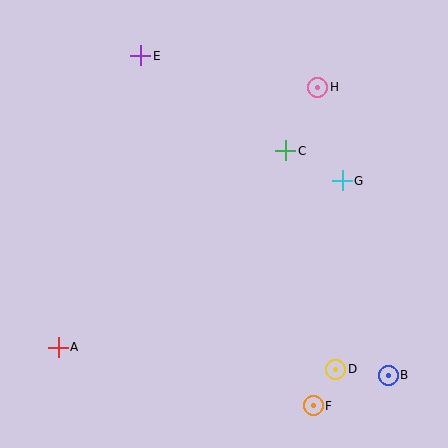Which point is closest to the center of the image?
Point C at (286, 151) is closest to the center.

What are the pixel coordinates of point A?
Point A is at (58, 347).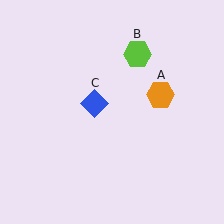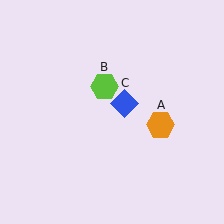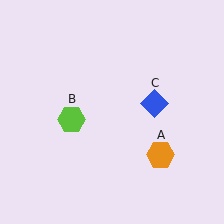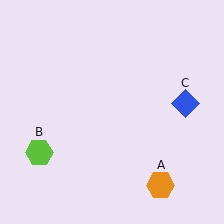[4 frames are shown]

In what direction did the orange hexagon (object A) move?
The orange hexagon (object A) moved down.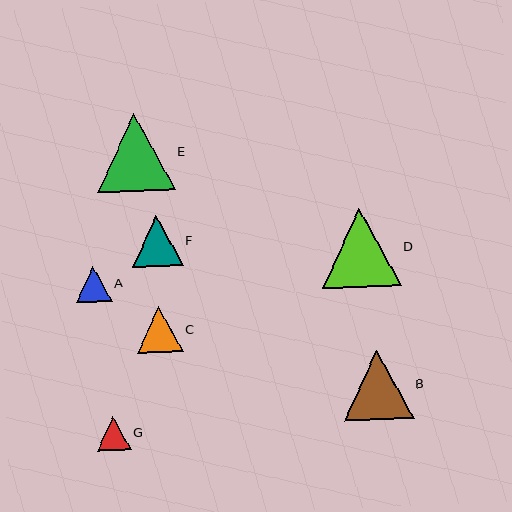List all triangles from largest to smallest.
From largest to smallest: D, E, B, F, C, A, G.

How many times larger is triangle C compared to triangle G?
Triangle C is approximately 1.4 times the size of triangle G.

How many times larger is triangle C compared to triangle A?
Triangle C is approximately 1.3 times the size of triangle A.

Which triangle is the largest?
Triangle D is the largest with a size of approximately 78 pixels.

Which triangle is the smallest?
Triangle G is the smallest with a size of approximately 34 pixels.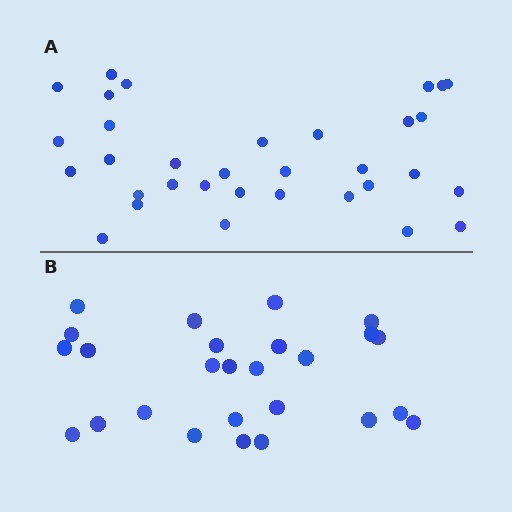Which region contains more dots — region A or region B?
Region A (the top region) has more dots.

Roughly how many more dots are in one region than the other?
Region A has roughly 8 or so more dots than region B.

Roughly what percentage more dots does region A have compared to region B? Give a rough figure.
About 25% more.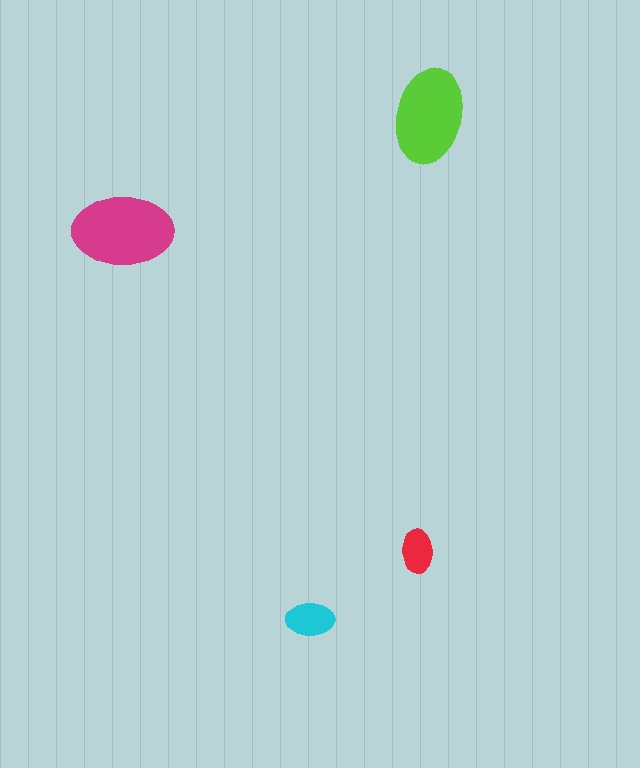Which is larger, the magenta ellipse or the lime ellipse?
The magenta one.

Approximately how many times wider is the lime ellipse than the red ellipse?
About 2 times wider.